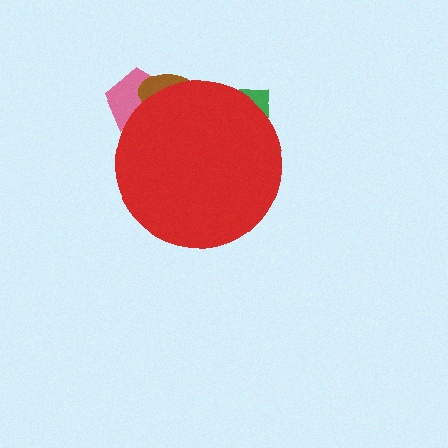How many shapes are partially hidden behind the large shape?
3 shapes are partially hidden.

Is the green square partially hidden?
Yes, the green square is partially hidden behind the red circle.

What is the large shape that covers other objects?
A red circle.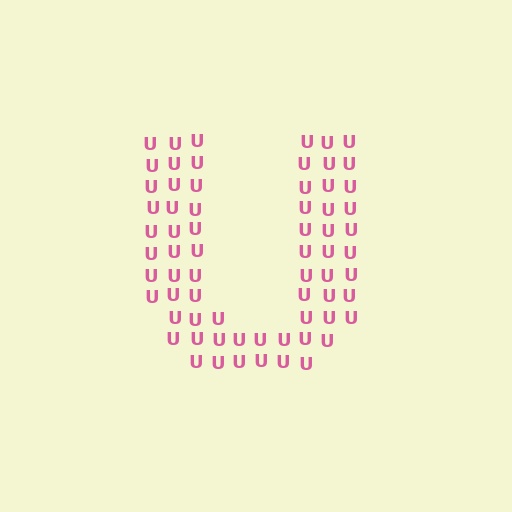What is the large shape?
The large shape is the letter U.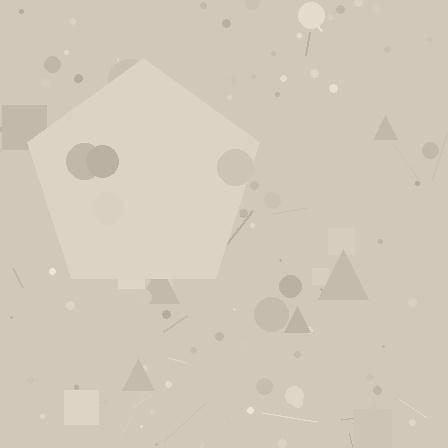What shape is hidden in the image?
A pentagon is hidden in the image.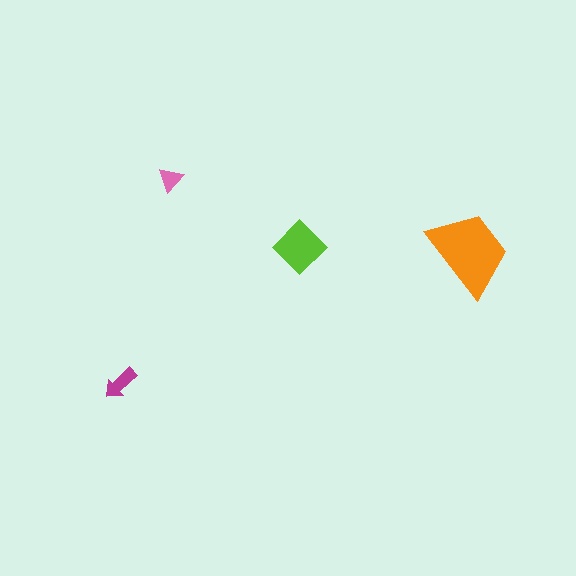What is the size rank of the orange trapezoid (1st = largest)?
1st.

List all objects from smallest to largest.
The pink triangle, the magenta arrow, the lime diamond, the orange trapezoid.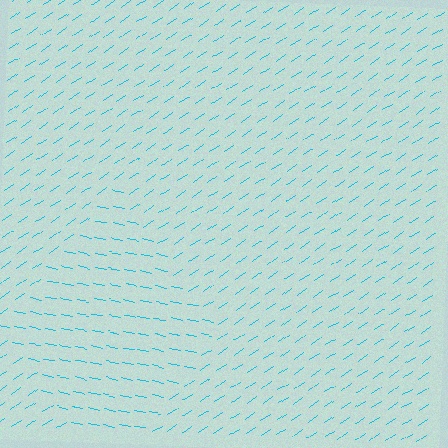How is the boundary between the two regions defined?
The boundary is defined purely by a change in line orientation (approximately 45 degrees difference). All lines are the same color and thickness.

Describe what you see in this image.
The image is filled with small cyan line segments. A diamond region in the image has lines oriented differently from the surrounding lines, creating a visible texture boundary.